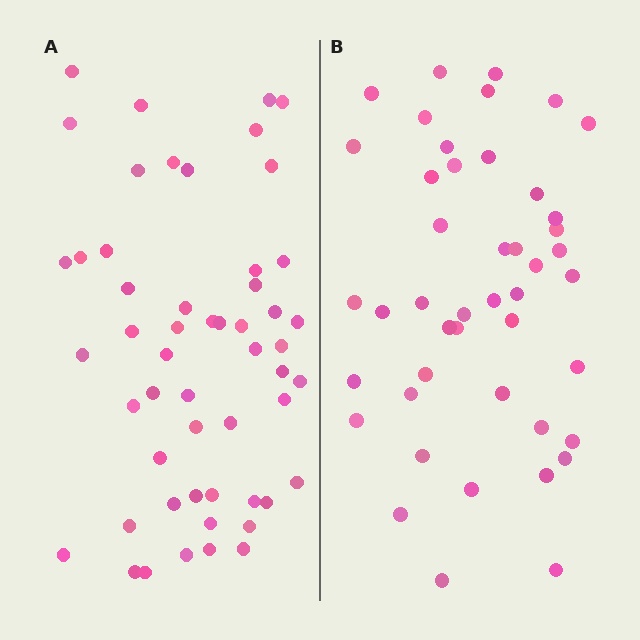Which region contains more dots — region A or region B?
Region A (the left region) has more dots.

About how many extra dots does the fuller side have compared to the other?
Region A has roughly 8 or so more dots than region B.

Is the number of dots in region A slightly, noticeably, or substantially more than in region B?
Region A has only slightly more — the two regions are fairly close. The ratio is roughly 1.2 to 1.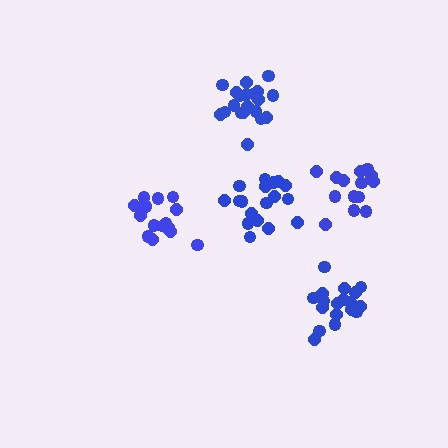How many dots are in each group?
Group 1: 16 dots, Group 2: 20 dots, Group 3: 14 dots, Group 4: 18 dots, Group 5: 18 dots (86 total).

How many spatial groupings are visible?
There are 5 spatial groupings.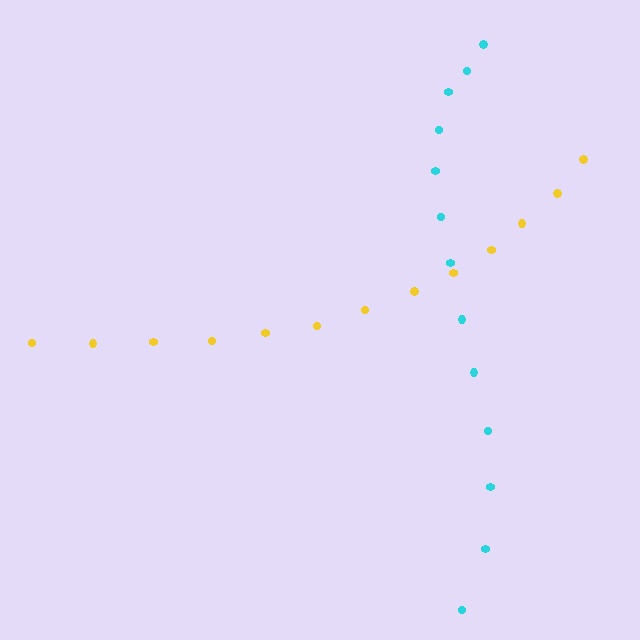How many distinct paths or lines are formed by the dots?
There are 2 distinct paths.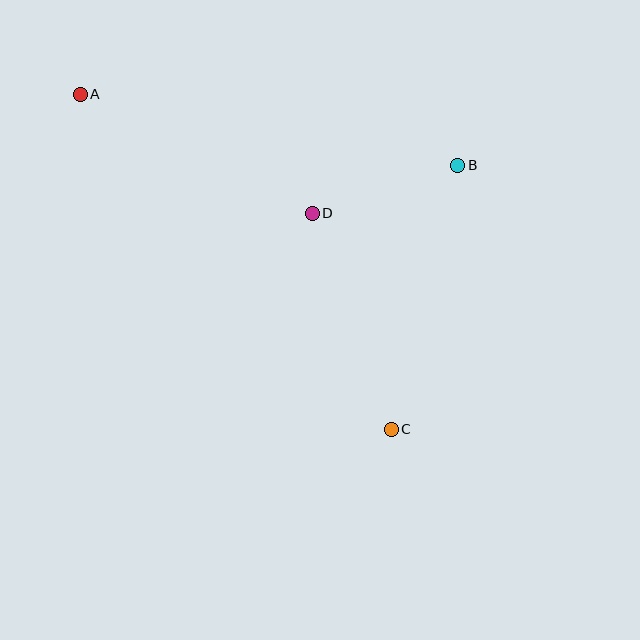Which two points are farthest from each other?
Points A and C are farthest from each other.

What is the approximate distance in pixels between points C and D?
The distance between C and D is approximately 230 pixels.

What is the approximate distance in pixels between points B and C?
The distance between B and C is approximately 272 pixels.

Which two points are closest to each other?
Points B and D are closest to each other.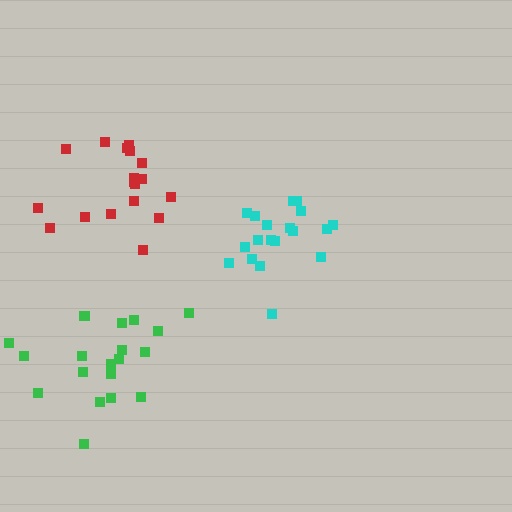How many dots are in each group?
Group 1: 19 dots, Group 2: 19 dots, Group 3: 18 dots (56 total).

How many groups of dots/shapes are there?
There are 3 groups.